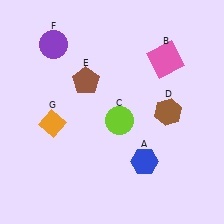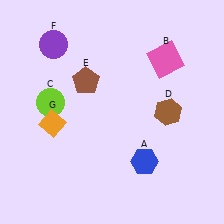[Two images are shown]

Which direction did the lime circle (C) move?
The lime circle (C) moved left.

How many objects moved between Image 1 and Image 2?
1 object moved between the two images.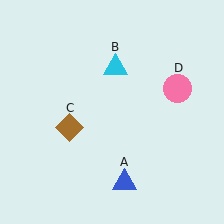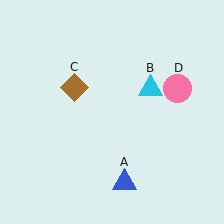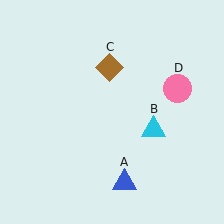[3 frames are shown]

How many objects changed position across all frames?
2 objects changed position: cyan triangle (object B), brown diamond (object C).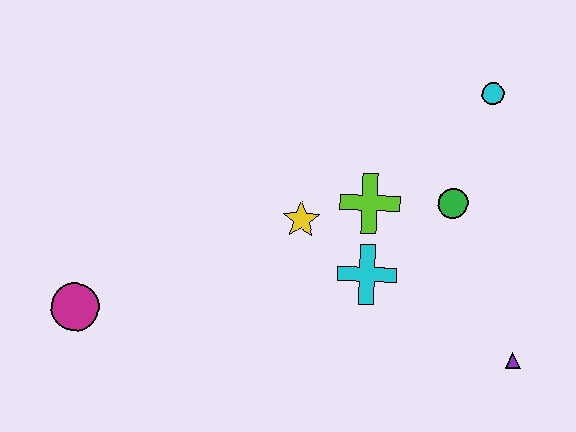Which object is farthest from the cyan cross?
The magenta circle is farthest from the cyan cross.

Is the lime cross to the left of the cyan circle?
Yes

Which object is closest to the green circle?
The lime cross is closest to the green circle.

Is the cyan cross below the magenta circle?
No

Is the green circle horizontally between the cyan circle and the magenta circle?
Yes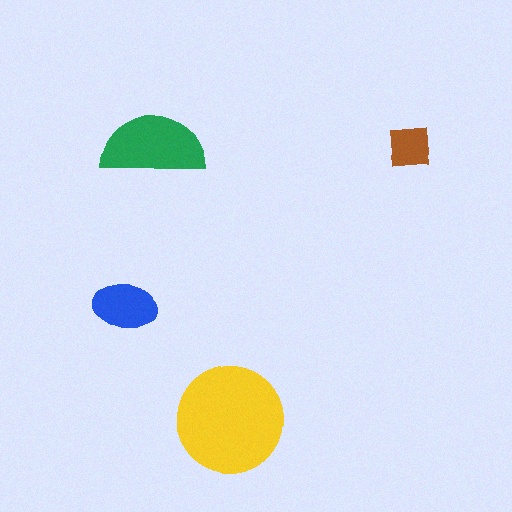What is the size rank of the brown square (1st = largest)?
4th.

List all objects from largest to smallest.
The yellow circle, the green semicircle, the blue ellipse, the brown square.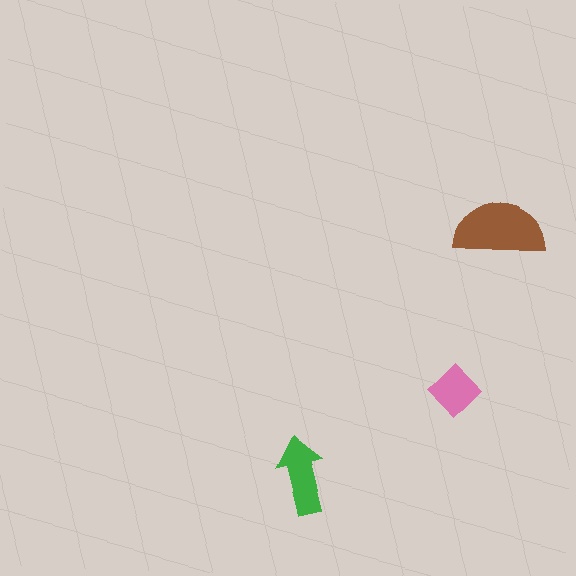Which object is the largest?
The brown semicircle.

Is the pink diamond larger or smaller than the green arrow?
Smaller.